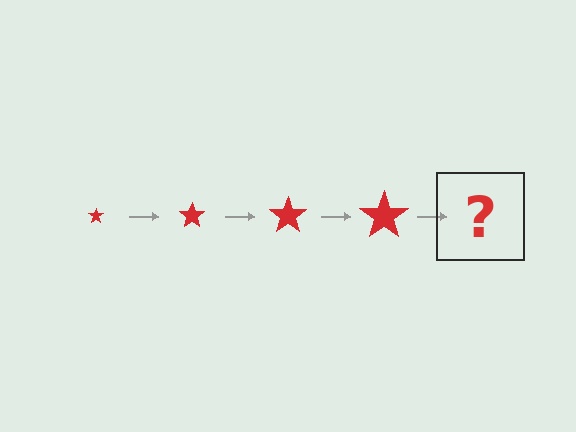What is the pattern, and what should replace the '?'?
The pattern is that the star gets progressively larger each step. The '?' should be a red star, larger than the previous one.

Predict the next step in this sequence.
The next step is a red star, larger than the previous one.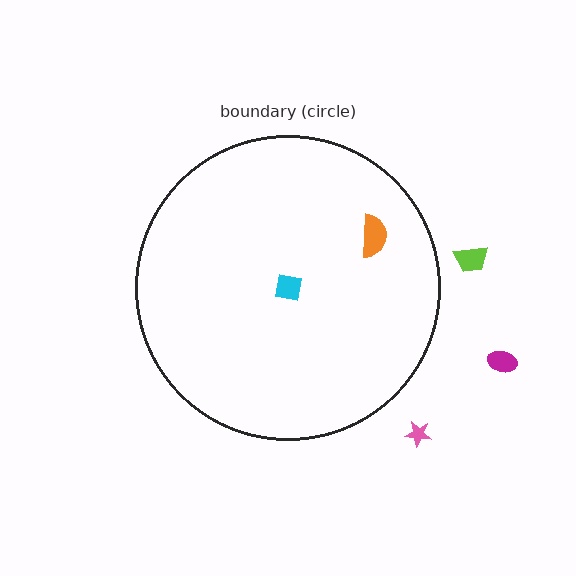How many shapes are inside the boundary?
2 inside, 3 outside.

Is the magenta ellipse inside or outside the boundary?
Outside.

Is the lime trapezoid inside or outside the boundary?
Outside.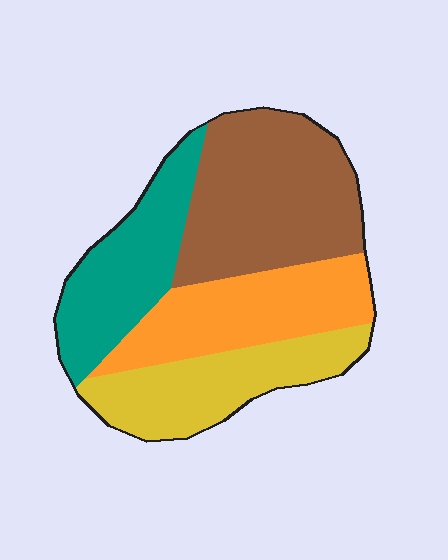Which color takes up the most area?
Brown, at roughly 35%.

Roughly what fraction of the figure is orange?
Orange covers 23% of the figure.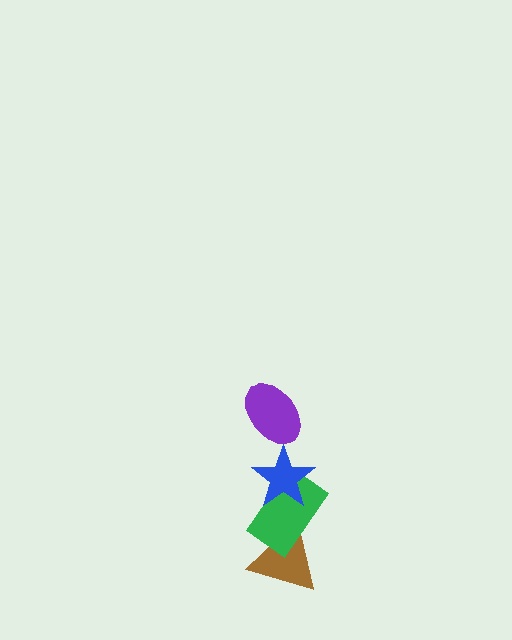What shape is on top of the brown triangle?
The green rectangle is on top of the brown triangle.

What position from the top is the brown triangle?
The brown triangle is 4th from the top.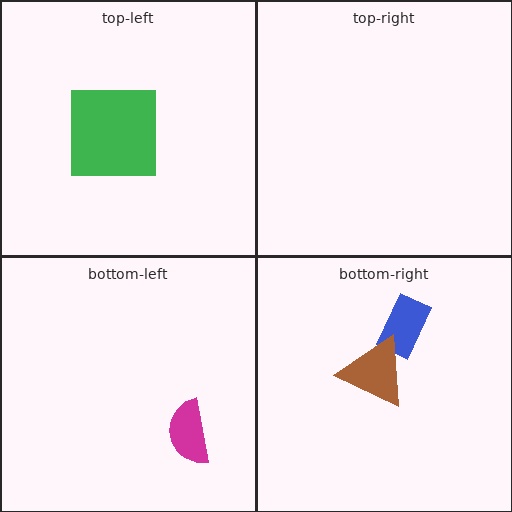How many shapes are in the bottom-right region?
2.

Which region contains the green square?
The top-left region.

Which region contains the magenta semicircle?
The bottom-left region.